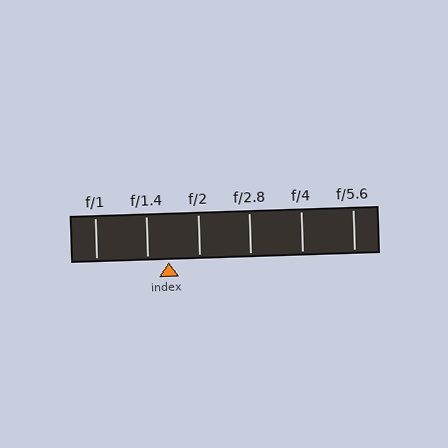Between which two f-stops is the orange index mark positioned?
The index mark is between f/1.4 and f/2.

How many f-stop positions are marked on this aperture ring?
There are 6 f-stop positions marked.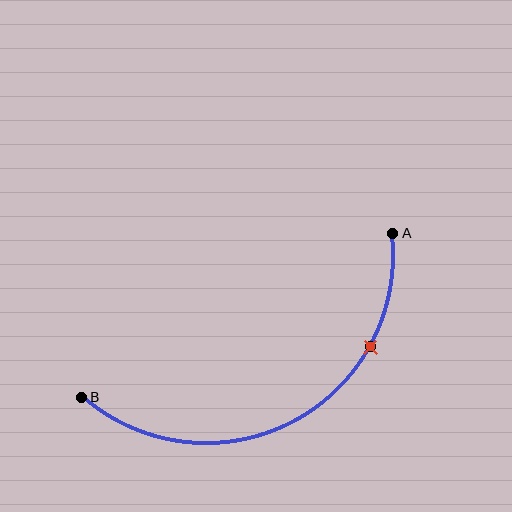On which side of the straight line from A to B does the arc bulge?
The arc bulges below the straight line connecting A and B.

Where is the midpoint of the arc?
The arc midpoint is the point on the curve farthest from the straight line joining A and B. It sits below that line.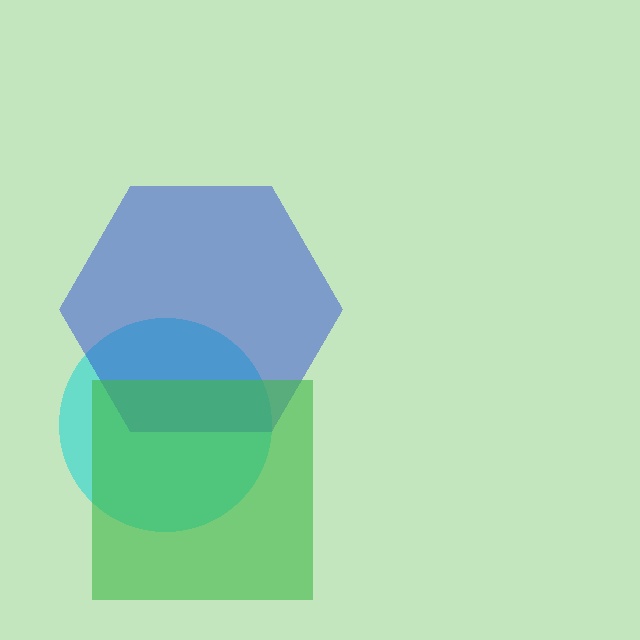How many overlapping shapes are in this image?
There are 3 overlapping shapes in the image.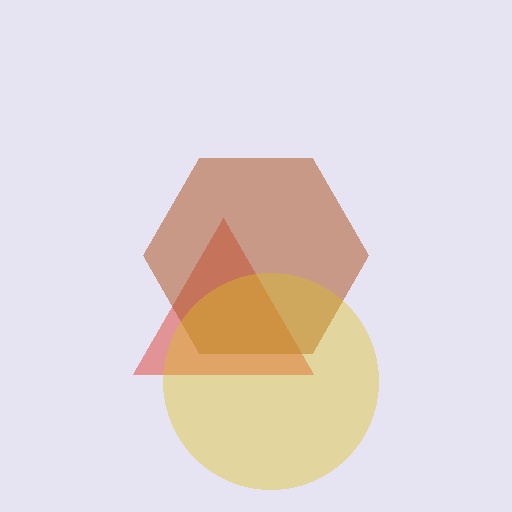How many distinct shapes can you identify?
There are 3 distinct shapes: a red triangle, a brown hexagon, a yellow circle.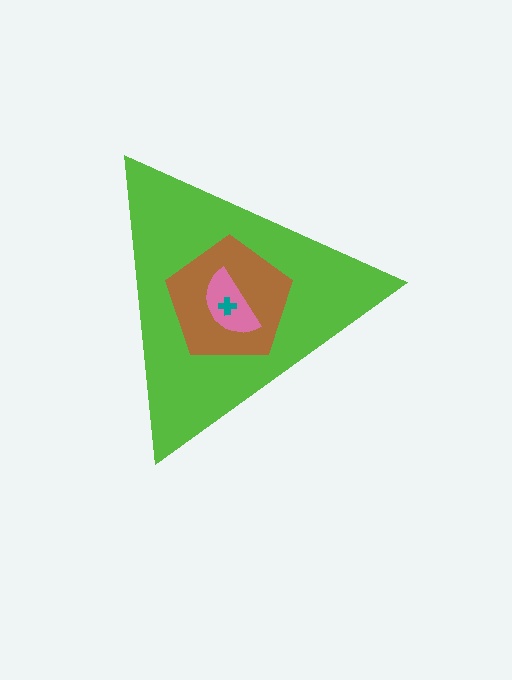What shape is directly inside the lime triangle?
The brown pentagon.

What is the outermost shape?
The lime triangle.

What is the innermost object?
The teal cross.